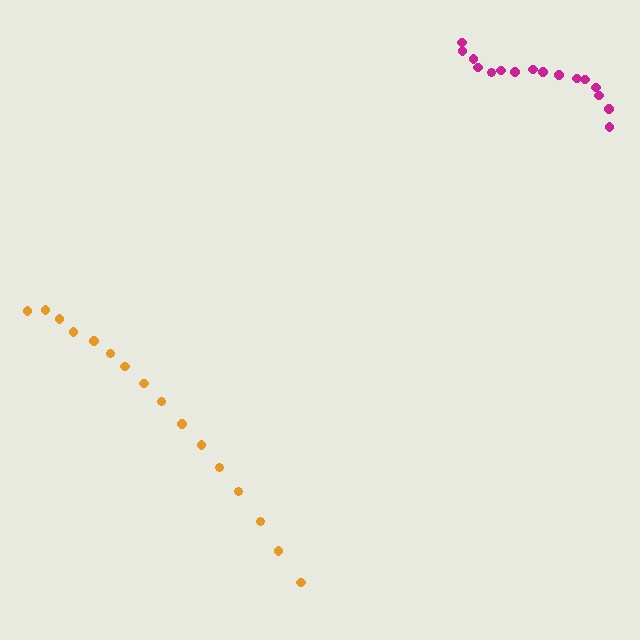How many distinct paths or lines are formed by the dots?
There are 2 distinct paths.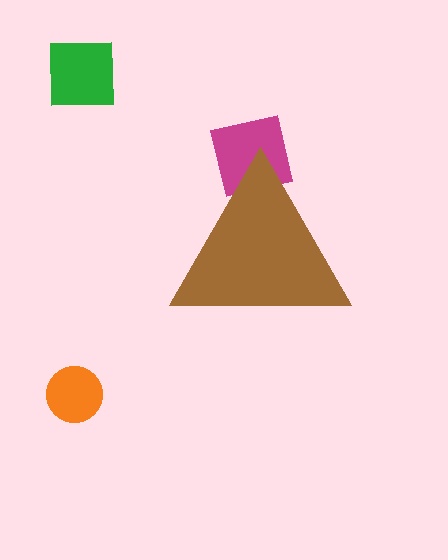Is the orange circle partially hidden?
No, the orange circle is fully visible.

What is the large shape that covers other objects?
A brown triangle.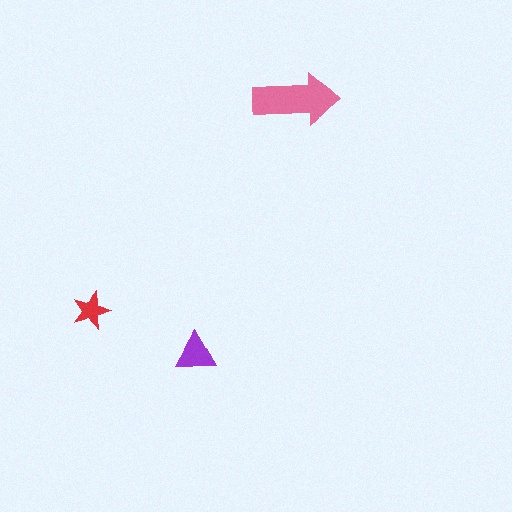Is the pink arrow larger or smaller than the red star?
Larger.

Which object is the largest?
The pink arrow.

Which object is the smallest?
The red star.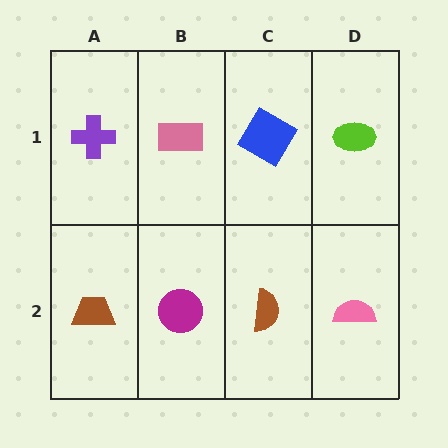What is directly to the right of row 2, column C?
A pink semicircle.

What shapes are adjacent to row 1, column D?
A pink semicircle (row 2, column D), a blue diamond (row 1, column C).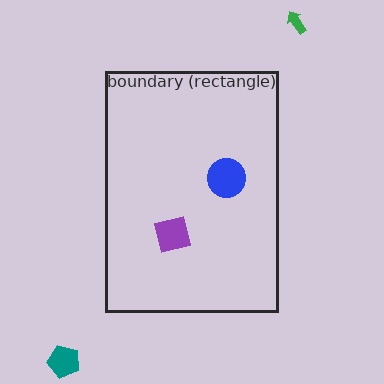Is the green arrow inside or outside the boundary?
Outside.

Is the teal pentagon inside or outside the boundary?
Outside.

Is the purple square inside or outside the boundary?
Inside.